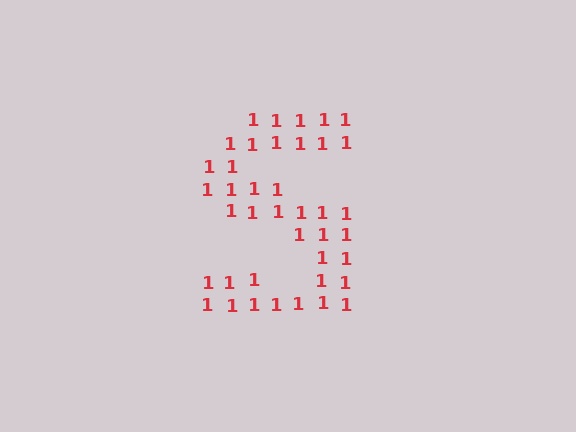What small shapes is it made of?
It is made of small digit 1's.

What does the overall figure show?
The overall figure shows the letter S.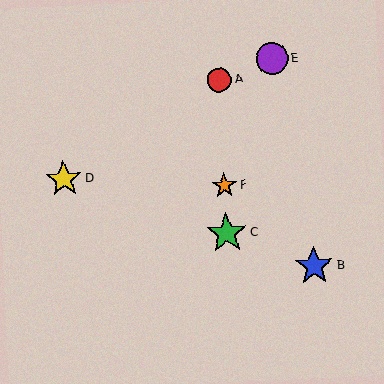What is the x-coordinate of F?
Object F is at x≈224.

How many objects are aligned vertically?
3 objects (A, C, F) are aligned vertically.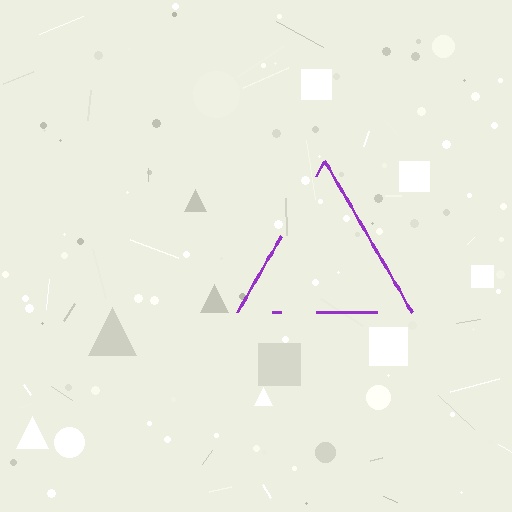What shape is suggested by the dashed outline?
The dashed outline suggests a triangle.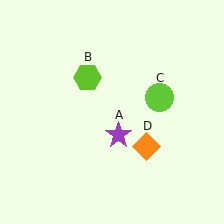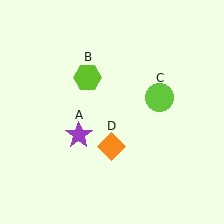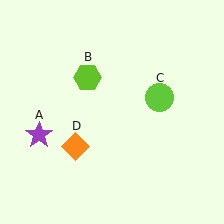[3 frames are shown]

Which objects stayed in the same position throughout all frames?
Lime hexagon (object B) and lime circle (object C) remained stationary.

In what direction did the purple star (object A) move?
The purple star (object A) moved left.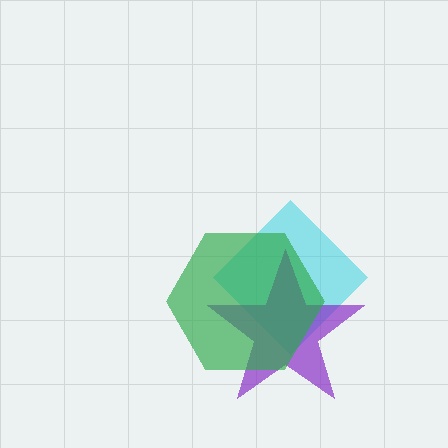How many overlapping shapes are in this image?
There are 3 overlapping shapes in the image.